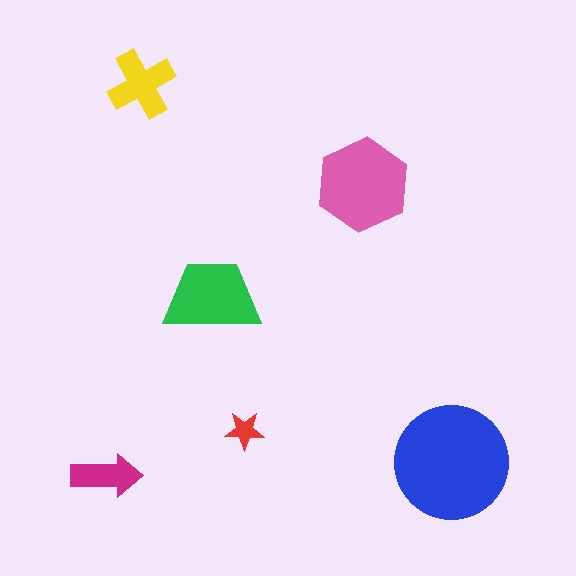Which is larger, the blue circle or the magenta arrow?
The blue circle.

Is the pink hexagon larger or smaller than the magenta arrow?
Larger.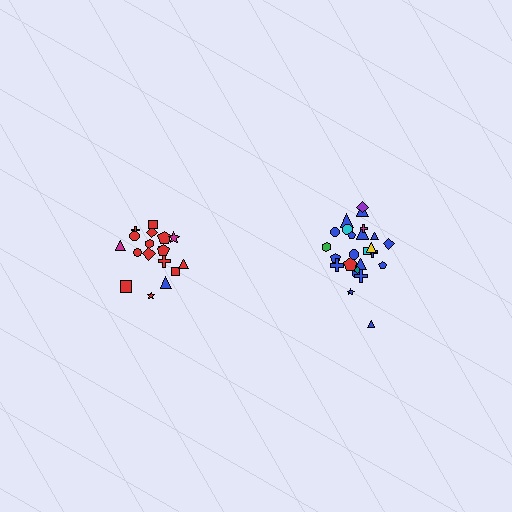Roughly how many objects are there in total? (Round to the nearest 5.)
Roughly 45 objects in total.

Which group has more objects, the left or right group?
The right group.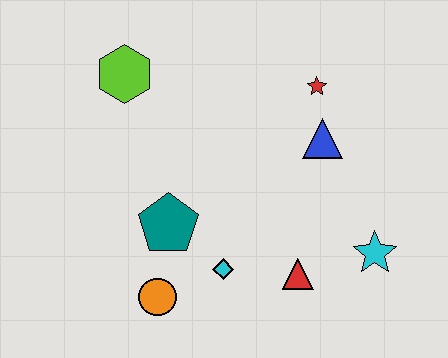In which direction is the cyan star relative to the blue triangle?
The cyan star is below the blue triangle.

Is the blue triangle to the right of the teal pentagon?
Yes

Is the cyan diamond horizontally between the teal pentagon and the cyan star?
Yes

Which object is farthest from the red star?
The orange circle is farthest from the red star.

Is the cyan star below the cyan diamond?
No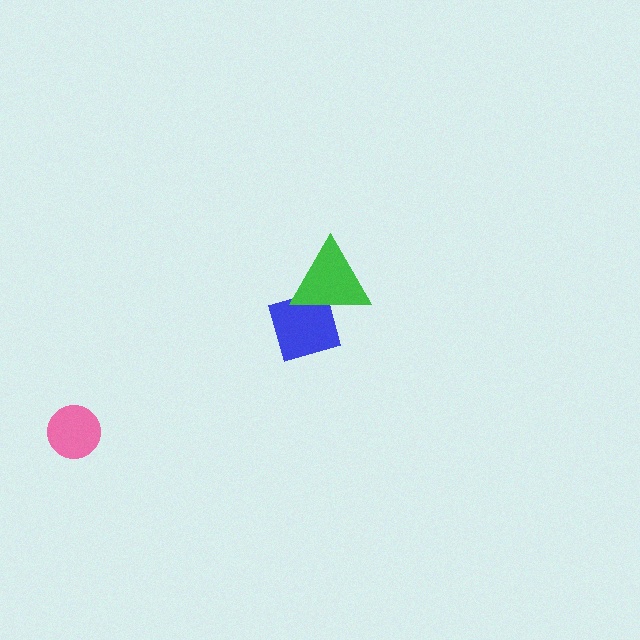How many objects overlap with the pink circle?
0 objects overlap with the pink circle.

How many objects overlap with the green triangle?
1 object overlaps with the green triangle.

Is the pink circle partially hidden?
No, no other shape covers it.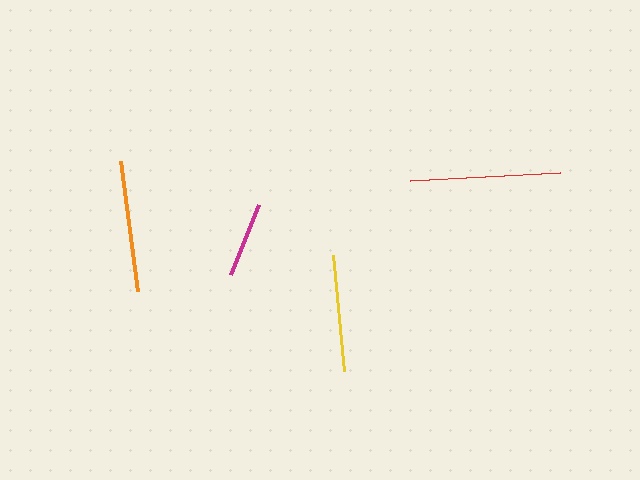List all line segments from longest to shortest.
From longest to shortest: red, orange, yellow, magenta.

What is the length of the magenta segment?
The magenta segment is approximately 75 pixels long.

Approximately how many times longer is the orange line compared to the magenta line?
The orange line is approximately 1.7 times the length of the magenta line.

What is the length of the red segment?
The red segment is approximately 150 pixels long.